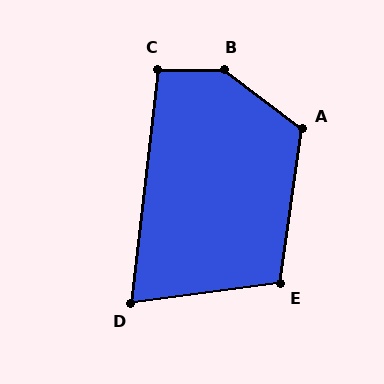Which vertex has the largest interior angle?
B, at approximately 142 degrees.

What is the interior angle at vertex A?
Approximately 119 degrees (obtuse).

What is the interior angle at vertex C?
Approximately 97 degrees (obtuse).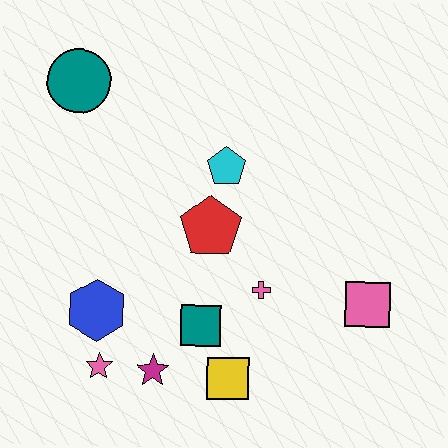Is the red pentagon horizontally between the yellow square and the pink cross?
No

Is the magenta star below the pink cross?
Yes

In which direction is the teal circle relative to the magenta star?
The teal circle is above the magenta star.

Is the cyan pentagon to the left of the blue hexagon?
No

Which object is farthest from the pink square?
The teal circle is farthest from the pink square.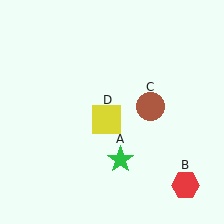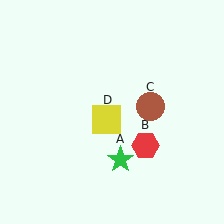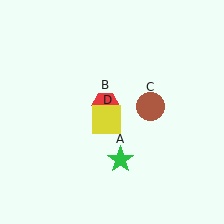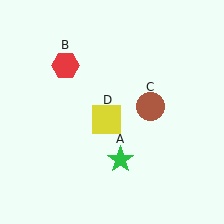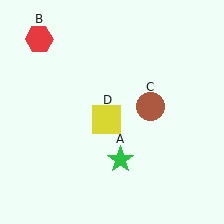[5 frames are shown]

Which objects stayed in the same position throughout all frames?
Green star (object A) and brown circle (object C) and yellow square (object D) remained stationary.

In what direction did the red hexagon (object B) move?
The red hexagon (object B) moved up and to the left.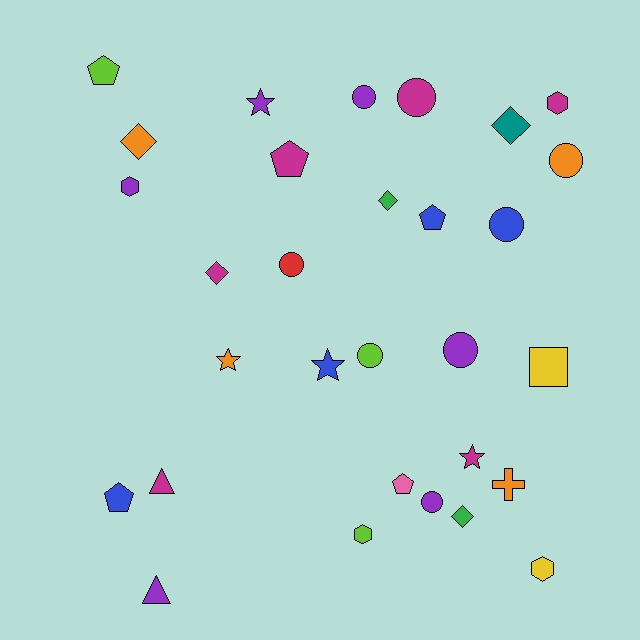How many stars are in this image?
There are 4 stars.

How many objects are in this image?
There are 30 objects.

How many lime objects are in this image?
There are 3 lime objects.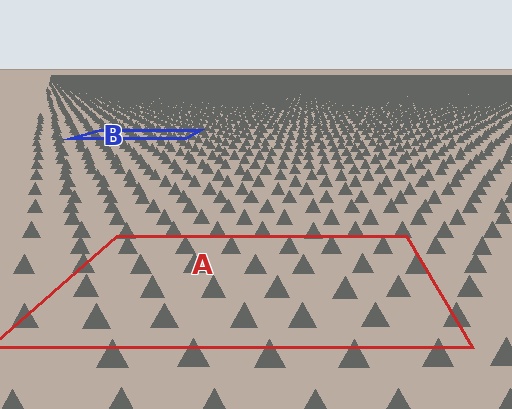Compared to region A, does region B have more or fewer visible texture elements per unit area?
Region B has more texture elements per unit area — they are packed more densely because it is farther away.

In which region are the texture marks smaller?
The texture marks are smaller in region B, because it is farther away.